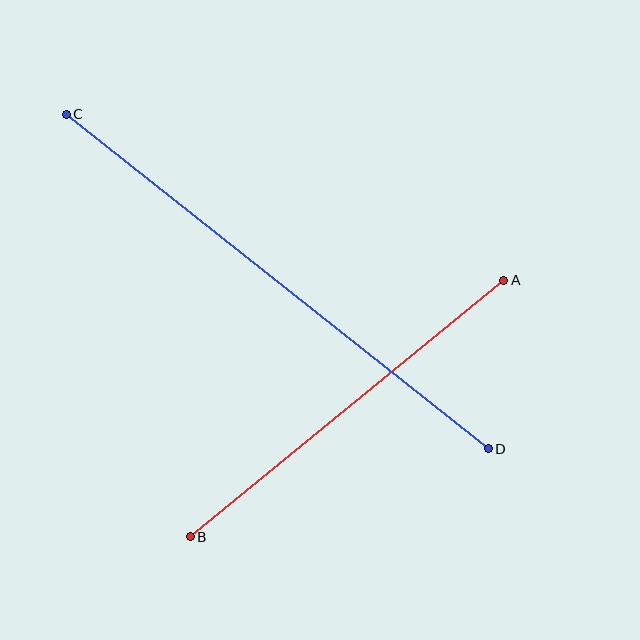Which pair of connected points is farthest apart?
Points C and D are farthest apart.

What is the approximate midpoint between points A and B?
The midpoint is at approximately (347, 408) pixels.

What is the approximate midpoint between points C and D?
The midpoint is at approximately (277, 282) pixels.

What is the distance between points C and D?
The distance is approximately 538 pixels.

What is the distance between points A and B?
The distance is approximately 405 pixels.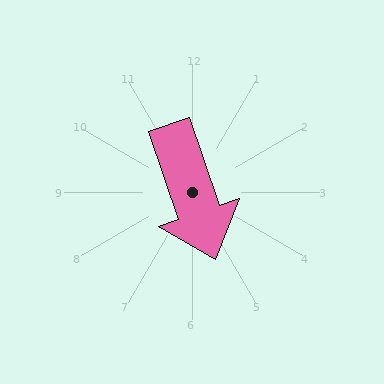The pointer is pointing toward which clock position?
Roughly 5 o'clock.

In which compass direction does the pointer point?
South.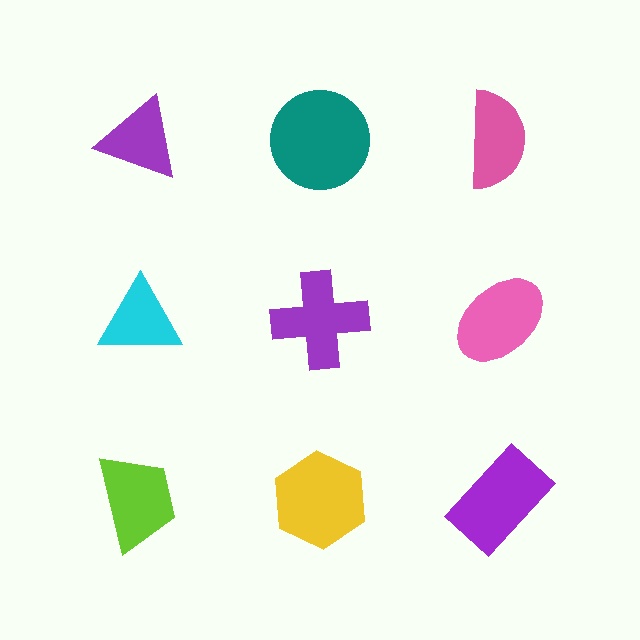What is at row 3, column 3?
A purple rectangle.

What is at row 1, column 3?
A pink semicircle.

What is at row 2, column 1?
A cyan triangle.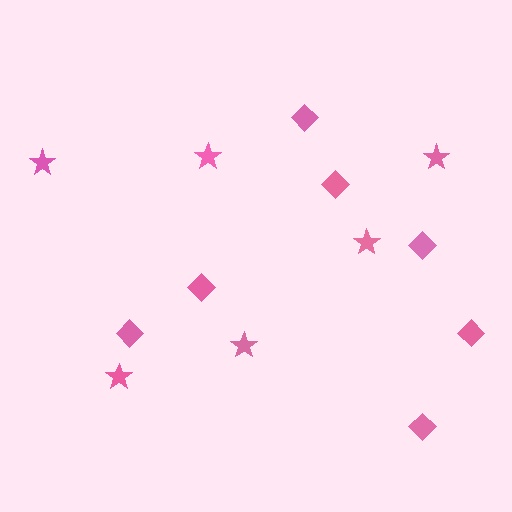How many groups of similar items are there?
There are 2 groups: one group of diamonds (7) and one group of stars (6).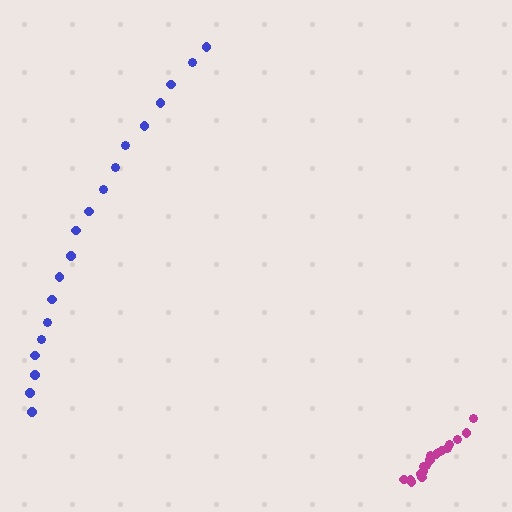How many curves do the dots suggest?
There are 2 distinct paths.